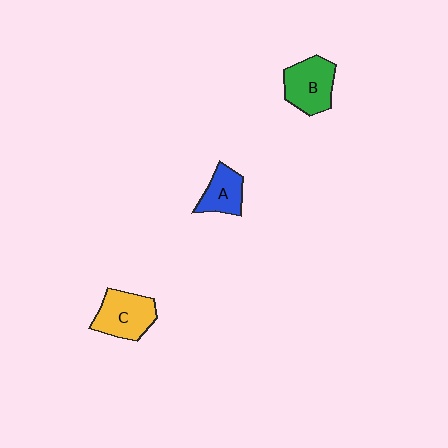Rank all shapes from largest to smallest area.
From largest to smallest: C (yellow), B (green), A (blue).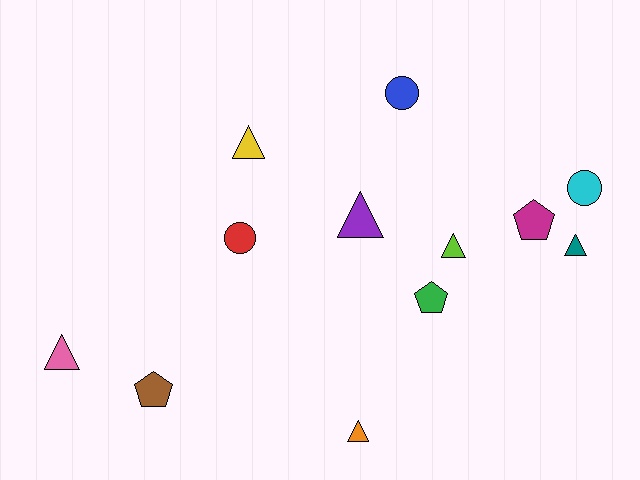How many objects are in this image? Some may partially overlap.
There are 12 objects.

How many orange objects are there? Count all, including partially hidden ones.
There is 1 orange object.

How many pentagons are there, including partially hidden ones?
There are 3 pentagons.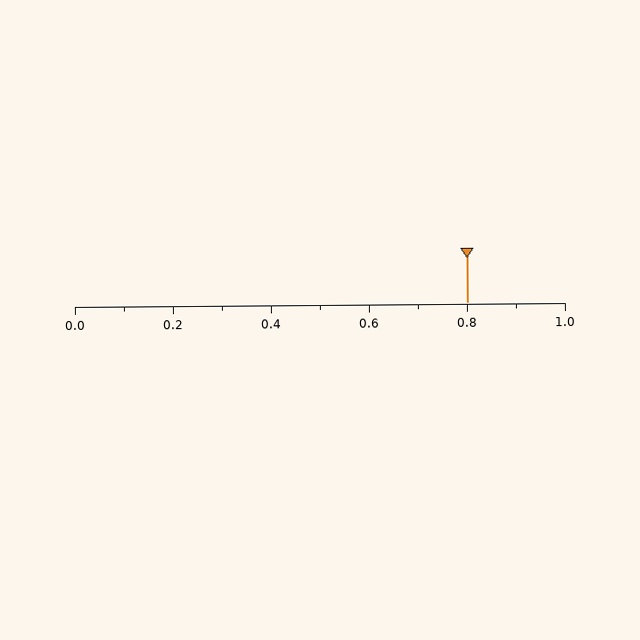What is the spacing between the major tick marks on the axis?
The major ticks are spaced 0.2 apart.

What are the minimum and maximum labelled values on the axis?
The axis runs from 0.0 to 1.0.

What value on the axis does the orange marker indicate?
The marker indicates approximately 0.8.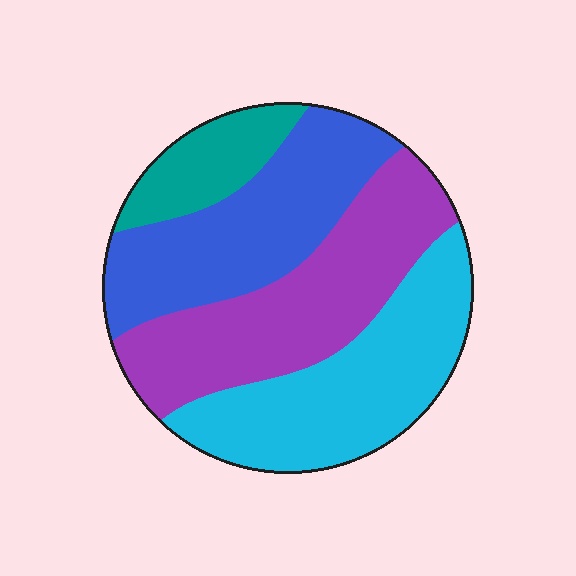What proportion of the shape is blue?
Blue covers 28% of the shape.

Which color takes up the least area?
Teal, at roughly 10%.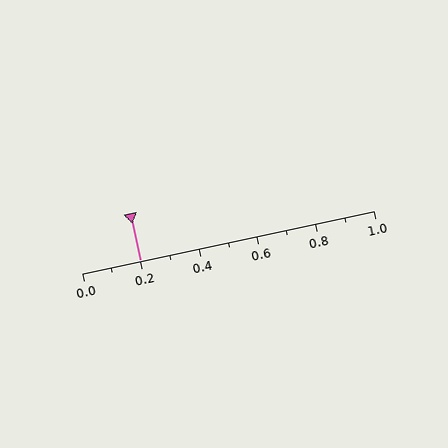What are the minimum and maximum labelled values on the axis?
The axis runs from 0.0 to 1.0.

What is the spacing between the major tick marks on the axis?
The major ticks are spaced 0.2 apart.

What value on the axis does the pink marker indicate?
The marker indicates approximately 0.2.